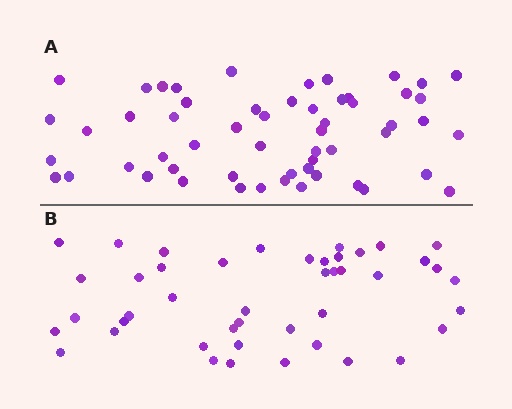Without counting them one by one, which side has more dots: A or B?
Region A (the top region) has more dots.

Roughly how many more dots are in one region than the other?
Region A has roughly 12 or so more dots than region B.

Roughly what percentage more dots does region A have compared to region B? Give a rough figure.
About 25% more.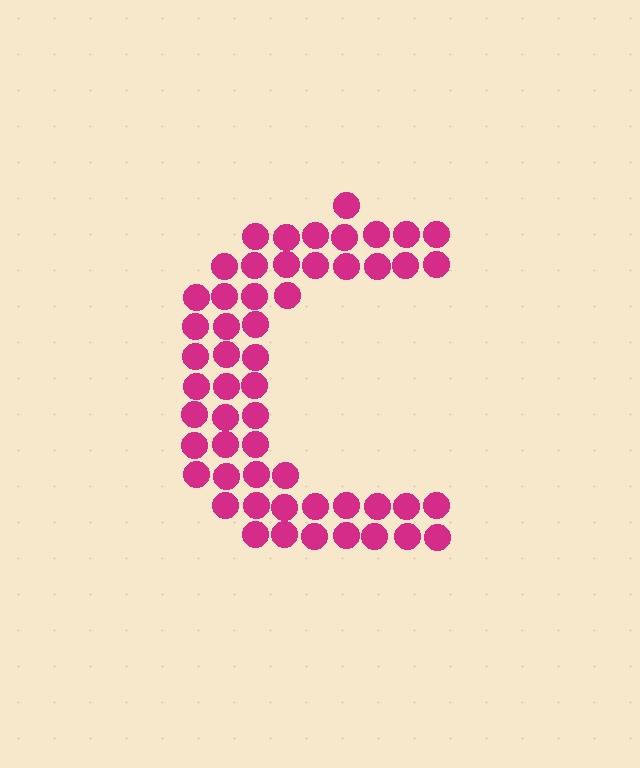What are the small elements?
The small elements are circles.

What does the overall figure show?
The overall figure shows the letter C.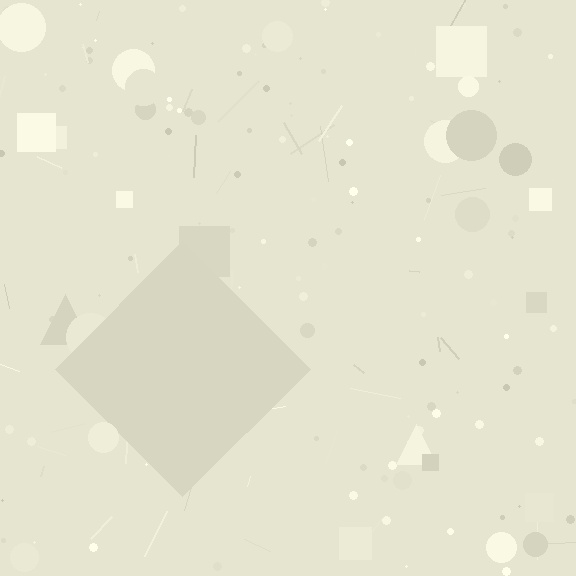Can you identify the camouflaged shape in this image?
The camouflaged shape is a diamond.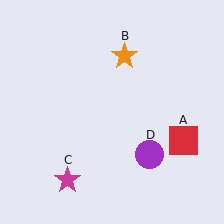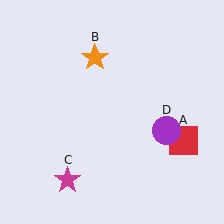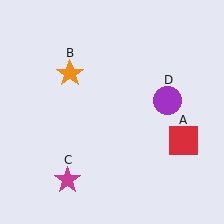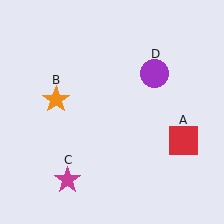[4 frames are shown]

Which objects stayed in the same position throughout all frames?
Red square (object A) and magenta star (object C) remained stationary.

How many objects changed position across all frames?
2 objects changed position: orange star (object B), purple circle (object D).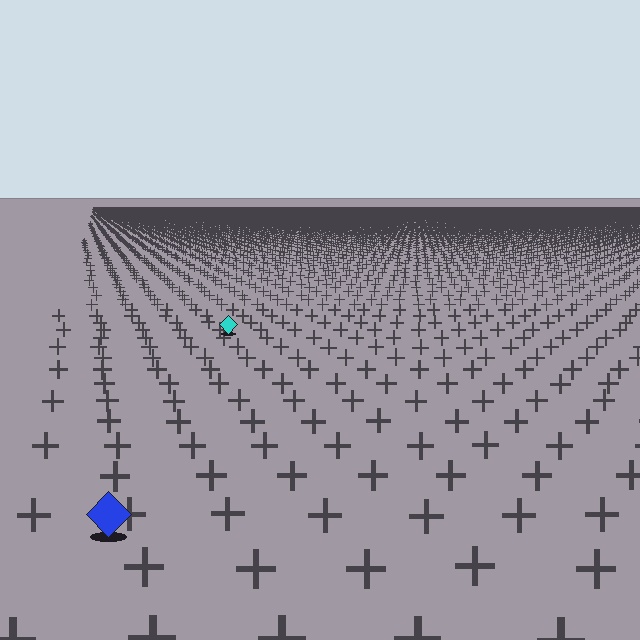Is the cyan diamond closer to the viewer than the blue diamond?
No. The blue diamond is closer — you can tell from the texture gradient: the ground texture is coarser near it.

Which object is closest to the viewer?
The blue diamond is closest. The texture marks near it are larger and more spread out.